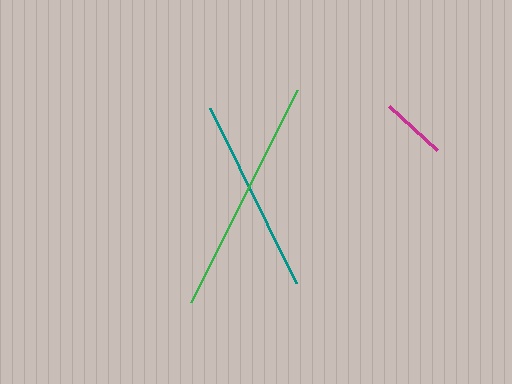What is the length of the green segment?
The green segment is approximately 237 pixels long.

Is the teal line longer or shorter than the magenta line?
The teal line is longer than the magenta line.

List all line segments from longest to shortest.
From longest to shortest: green, teal, magenta.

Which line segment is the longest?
The green line is the longest at approximately 237 pixels.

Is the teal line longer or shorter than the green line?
The green line is longer than the teal line.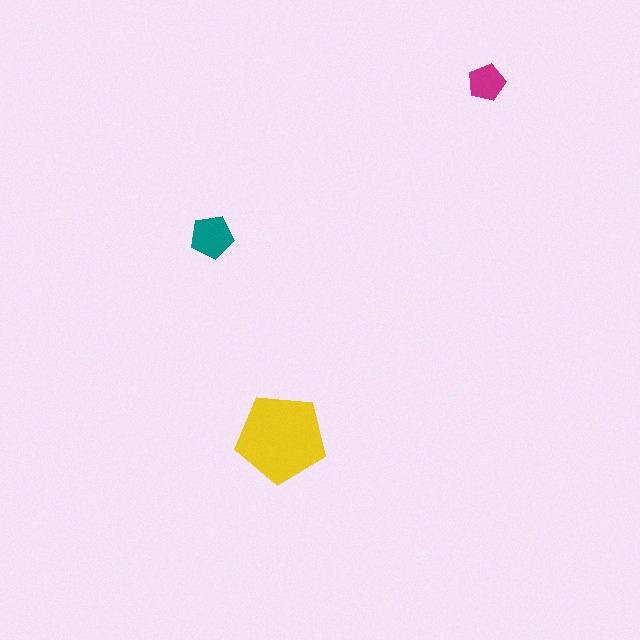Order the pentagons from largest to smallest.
the yellow one, the teal one, the magenta one.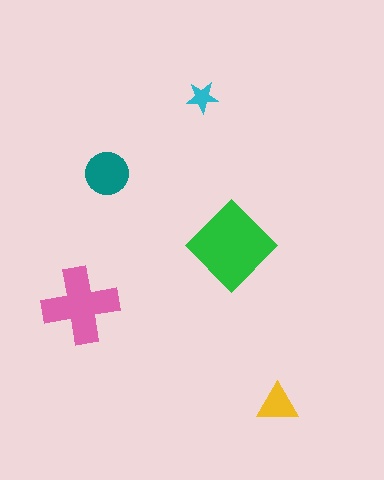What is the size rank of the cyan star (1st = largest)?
5th.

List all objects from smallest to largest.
The cyan star, the yellow triangle, the teal circle, the pink cross, the green diamond.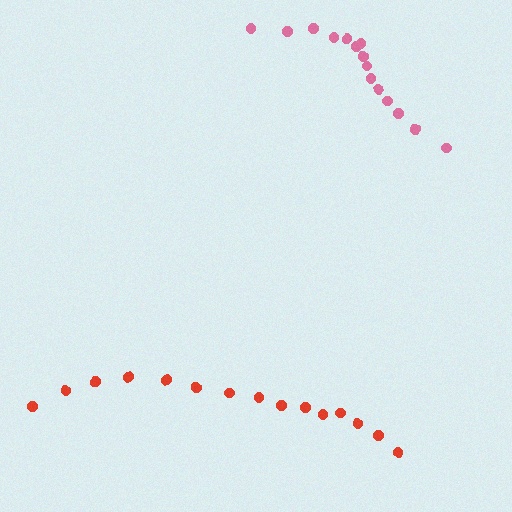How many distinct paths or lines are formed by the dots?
There are 2 distinct paths.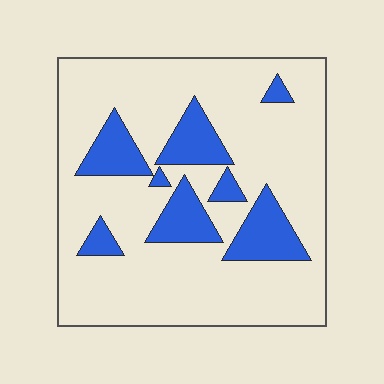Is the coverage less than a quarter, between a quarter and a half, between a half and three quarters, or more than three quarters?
Less than a quarter.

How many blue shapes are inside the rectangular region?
8.